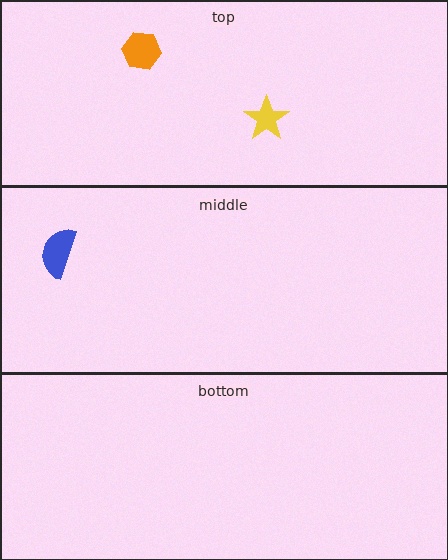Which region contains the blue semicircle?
The middle region.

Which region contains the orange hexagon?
The top region.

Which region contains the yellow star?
The top region.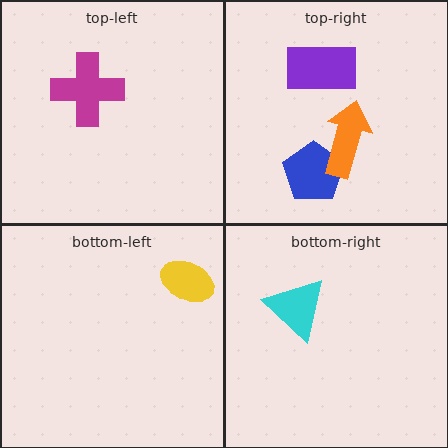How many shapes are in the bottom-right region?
1.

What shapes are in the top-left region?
The magenta cross.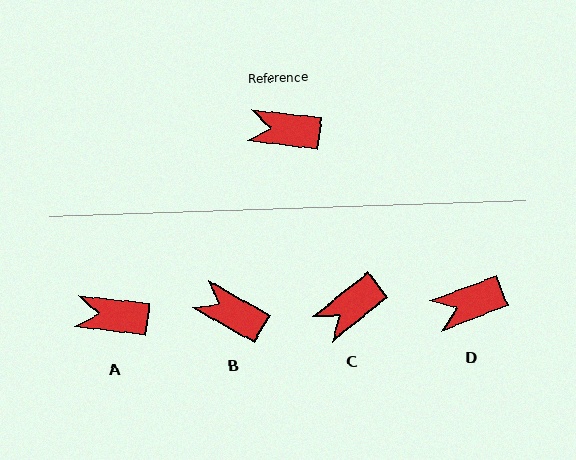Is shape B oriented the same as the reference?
No, it is off by about 23 degrees.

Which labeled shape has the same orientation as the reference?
A.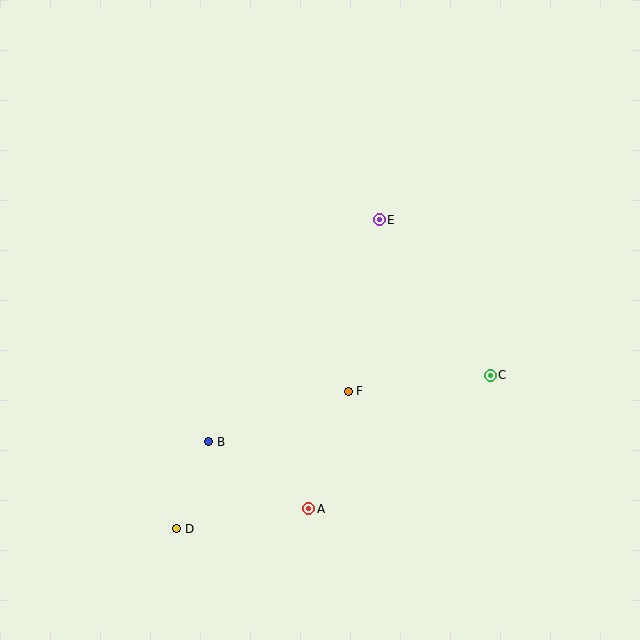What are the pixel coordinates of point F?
Point F is at (348, 391).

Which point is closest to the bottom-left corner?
Point D is closest to the bottom-left corner.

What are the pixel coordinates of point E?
Point E is at (379, 220).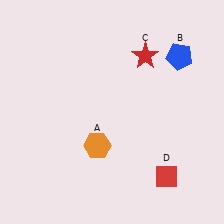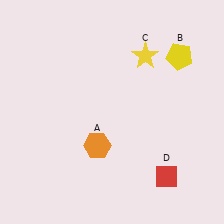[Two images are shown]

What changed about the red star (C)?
In Image 1, C is red. In Image 2, it changed to yellow.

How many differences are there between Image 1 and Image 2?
There are 2 differences between the two images.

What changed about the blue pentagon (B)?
In Image 1, B is blue. In Image 2, it changed to yellow.